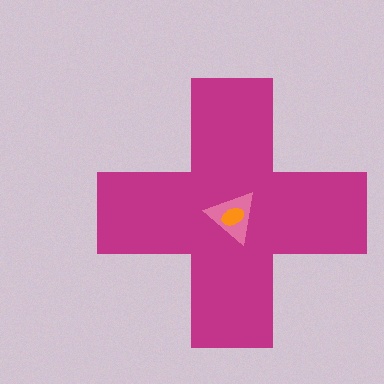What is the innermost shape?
The orange ellipse.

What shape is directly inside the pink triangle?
The orange ellipse.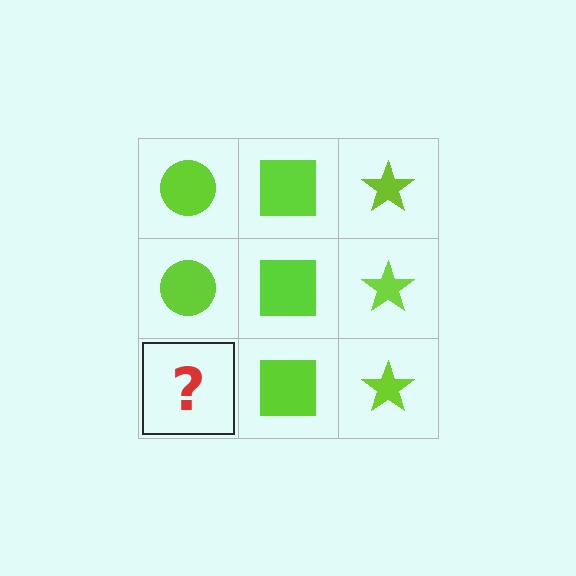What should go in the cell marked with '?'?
The missing cell should contain a lime circle.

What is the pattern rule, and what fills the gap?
The rule is that each column has a consistent shape. The gap should be filled with a lime circle.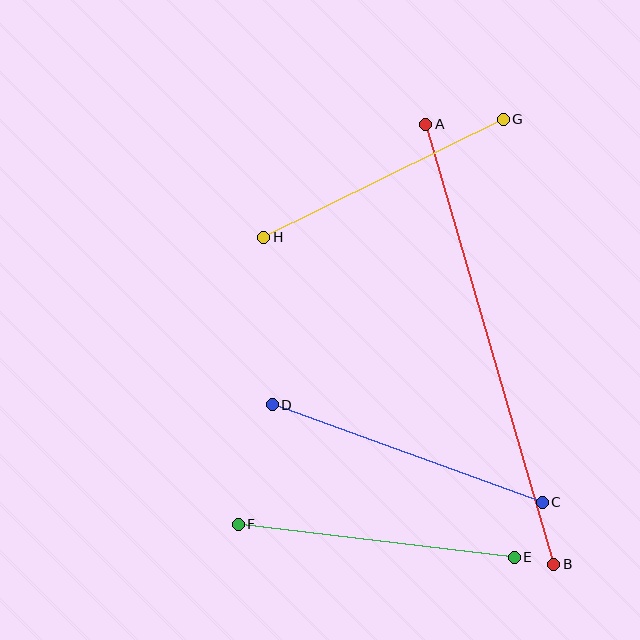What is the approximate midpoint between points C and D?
The midpoint is at approximately (407, 454) pixels.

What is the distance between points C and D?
The distance is approximately 287 pixels.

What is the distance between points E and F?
The distance is approximately 278 pixels.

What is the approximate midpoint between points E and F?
The midpoint is at approximately (376, 541) pixels.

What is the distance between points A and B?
The distance is approximately 458 pixels.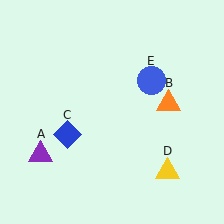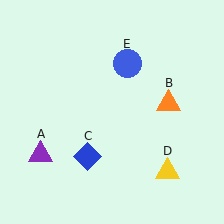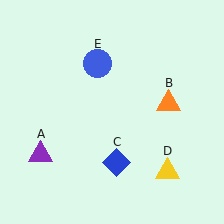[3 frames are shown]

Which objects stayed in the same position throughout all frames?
Purple triangle (object A) and orange triangle (object B) and yellow triangle (object D) remained stationary.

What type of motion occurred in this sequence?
The blue diamond (object C), blue circle (object E) rotated counterclockwise around the center of the scene.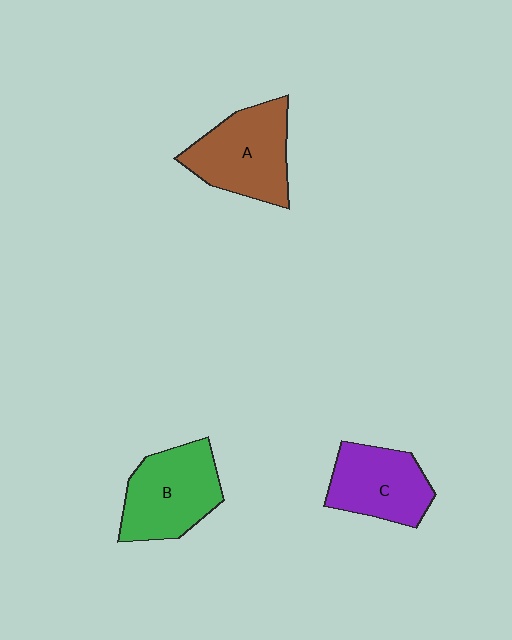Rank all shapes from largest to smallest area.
From largest to smallest: A (brown), B (green), C (purple).